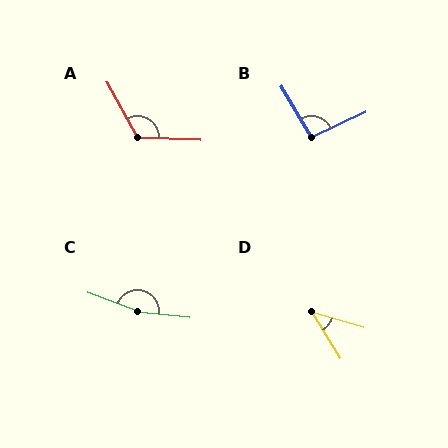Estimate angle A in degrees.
Approximately 121 degrees.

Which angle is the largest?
C, at approximately 166 degrees.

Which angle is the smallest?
D, at approximately 42 degrees.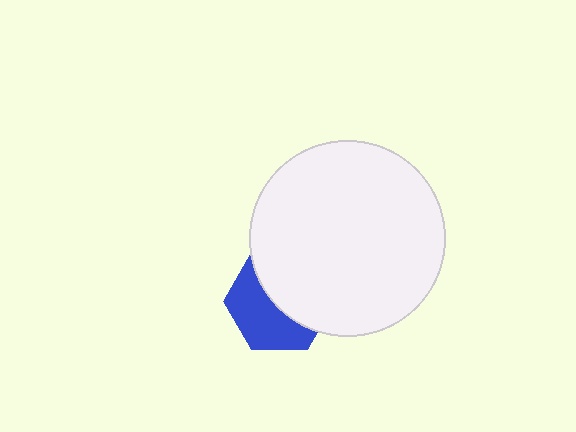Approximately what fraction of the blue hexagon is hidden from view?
Roughly 52% of the blue hexagon is hidden behind the white circle.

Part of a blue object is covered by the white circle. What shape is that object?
It is a hexagon.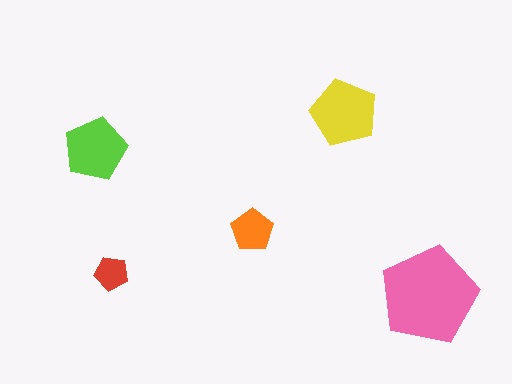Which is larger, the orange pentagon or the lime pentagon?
The lime one.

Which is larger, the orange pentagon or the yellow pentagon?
The yellow one.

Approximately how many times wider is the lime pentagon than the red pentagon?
About 2 times wider.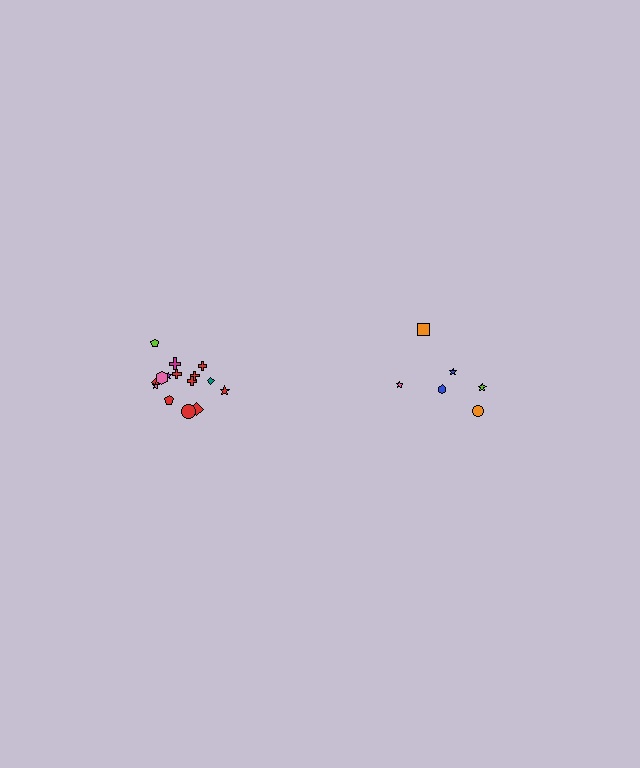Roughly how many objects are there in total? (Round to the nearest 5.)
Roughly 20 objects in total.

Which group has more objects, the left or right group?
The left group.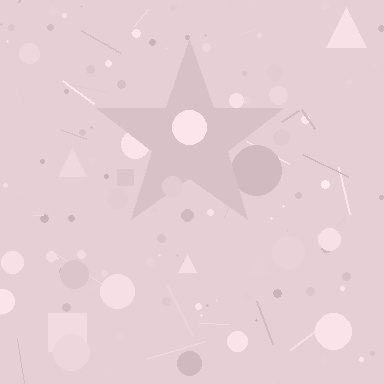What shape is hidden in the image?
A star is hidden in the image.